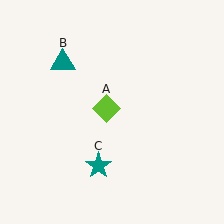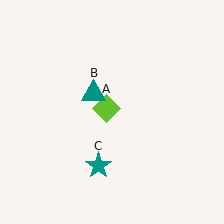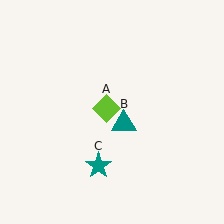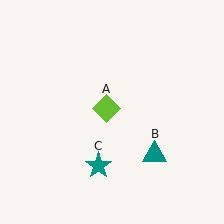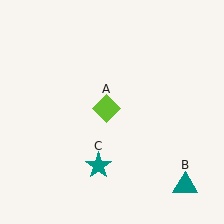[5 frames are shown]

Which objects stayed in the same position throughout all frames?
Lime diamond (object A) and teal star (object C) remained stationary.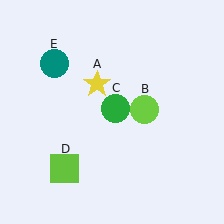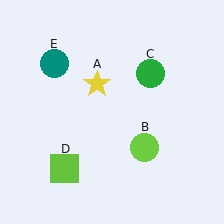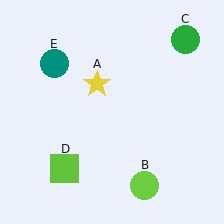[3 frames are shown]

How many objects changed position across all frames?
2 objects changed position: lime circle (object B), green circle (object C).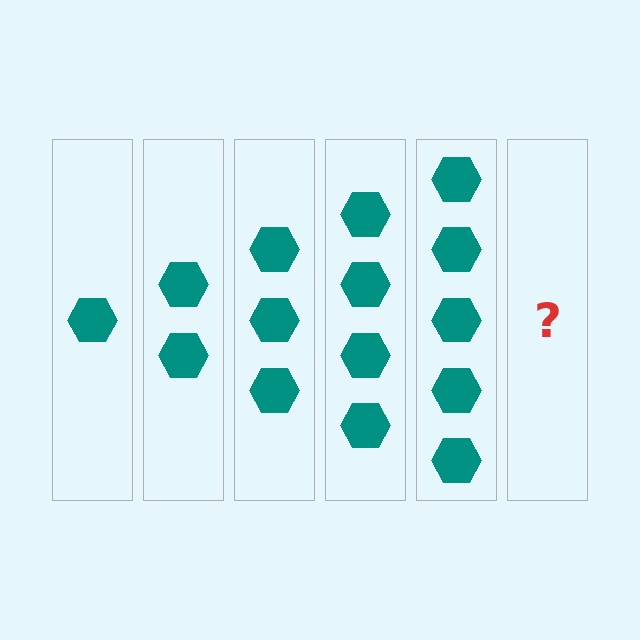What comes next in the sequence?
The next element should be 6 hexagons.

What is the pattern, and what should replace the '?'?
The pattern is that each step adds one more hexagon. The '?' should be 6 hexagons.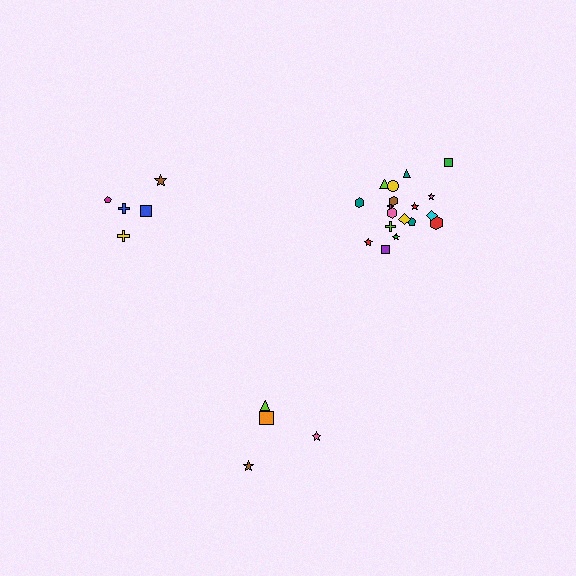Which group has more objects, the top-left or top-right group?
The top-right group.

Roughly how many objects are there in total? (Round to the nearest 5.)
Roughly 25 objects in total.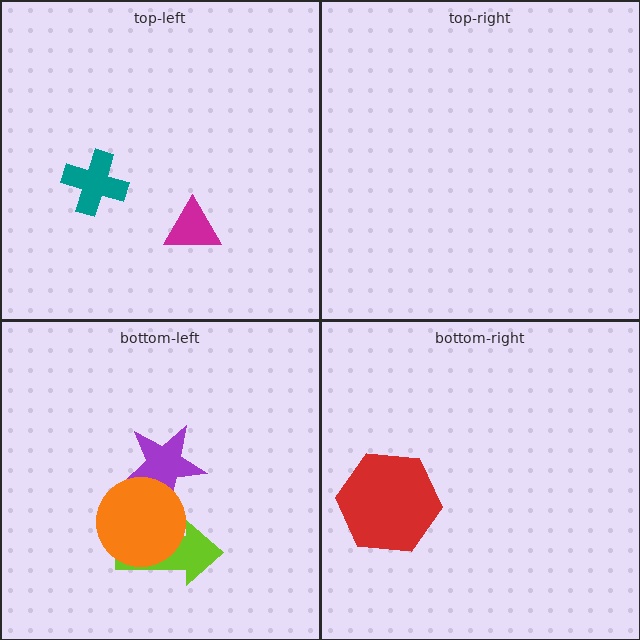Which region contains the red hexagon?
The bottom-right region.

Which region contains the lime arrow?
The bottom-left region.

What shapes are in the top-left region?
The magenta triangle, the teal cross.